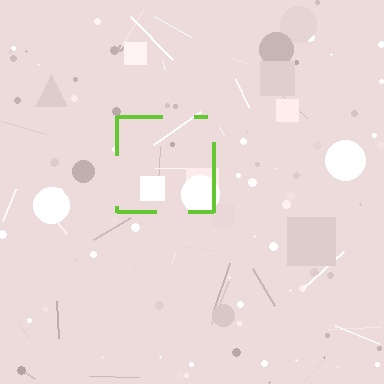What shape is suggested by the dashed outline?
The dashed outline suggests a square.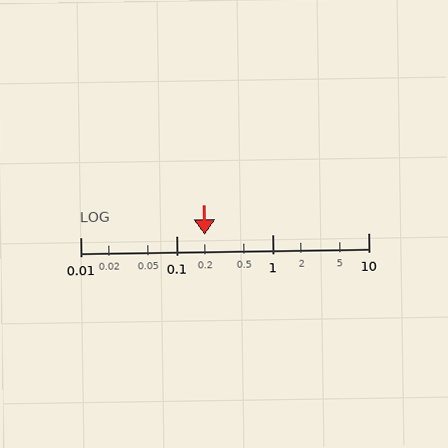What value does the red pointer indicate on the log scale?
The pointer indicates approximately 0.2.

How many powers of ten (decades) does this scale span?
The scale spans 3 decades, from 0.01 to 10.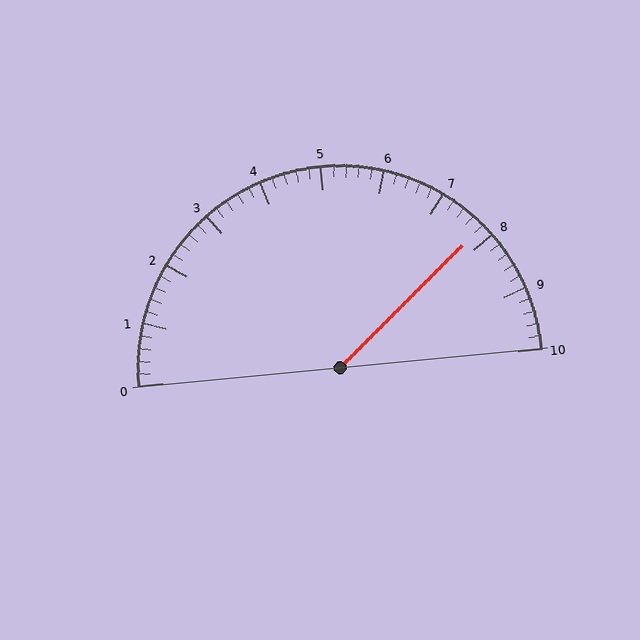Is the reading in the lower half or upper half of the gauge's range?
The reading is in the upper half of the range (0 to 10).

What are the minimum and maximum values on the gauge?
The gauge ranges from 0 to 10.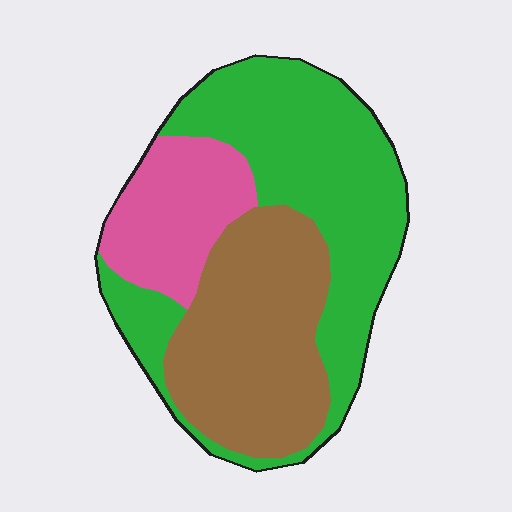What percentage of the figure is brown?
Brown covers 35% of the figure.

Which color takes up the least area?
Pink, at roughly 20%.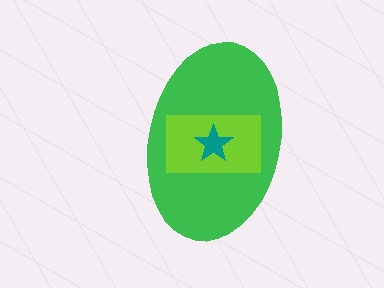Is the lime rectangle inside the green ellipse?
Yes.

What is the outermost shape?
The green ellipse.